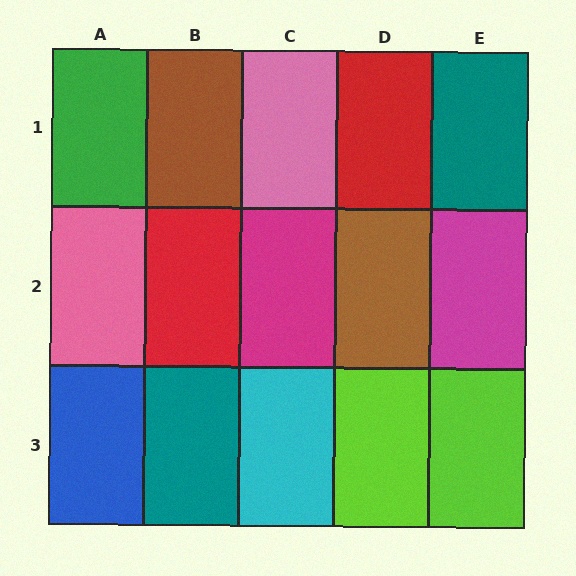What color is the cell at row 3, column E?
Lime.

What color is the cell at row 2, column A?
Pink.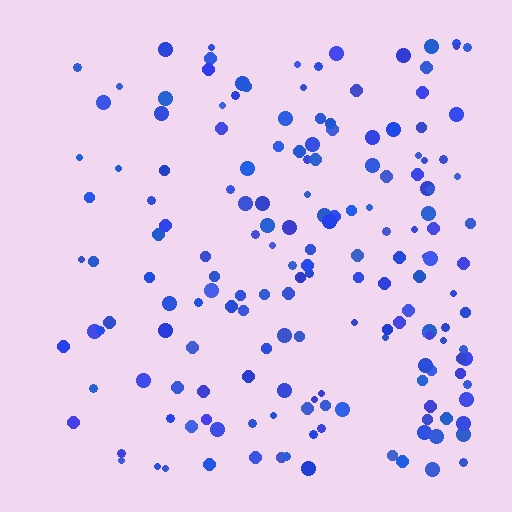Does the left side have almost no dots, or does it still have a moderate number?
Still a moderate number, just noticeably fewer than the right.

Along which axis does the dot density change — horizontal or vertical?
Horizontal.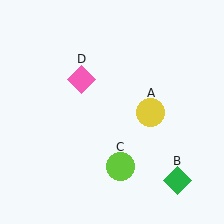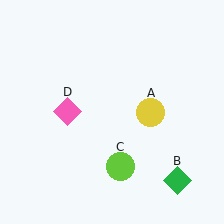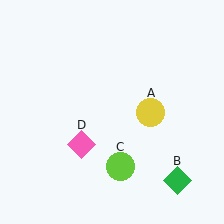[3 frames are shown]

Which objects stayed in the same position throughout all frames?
Yellow circle (object A) and green diamond (object B) and lime circle (object C) remained stationary.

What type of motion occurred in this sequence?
The pink diamond (object D) rotated counterclockwise around the center of the scene.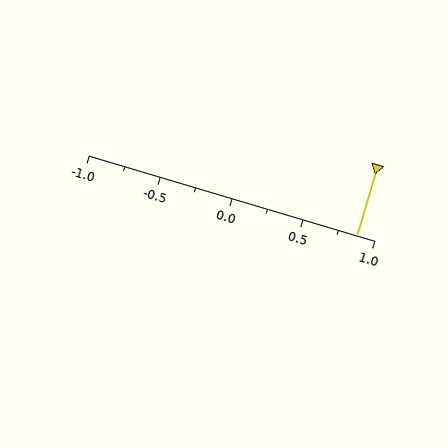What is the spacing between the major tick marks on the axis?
The major ticks are spaced 0.5 apart.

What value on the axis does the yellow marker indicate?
The marker indicates approximately 0.88.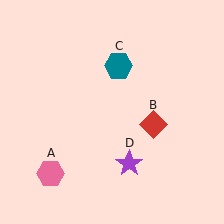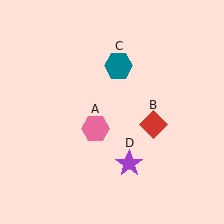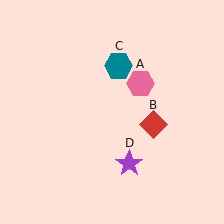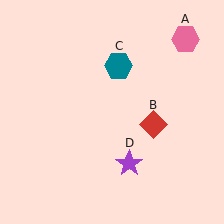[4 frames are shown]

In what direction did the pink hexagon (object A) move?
The pink hexagon (object A) moved up and to the right.